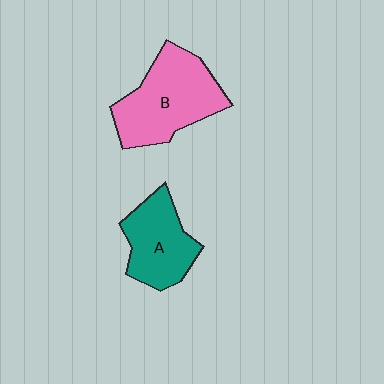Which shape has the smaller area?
Shape A (teal).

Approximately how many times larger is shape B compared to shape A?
Approximately 1.4 times.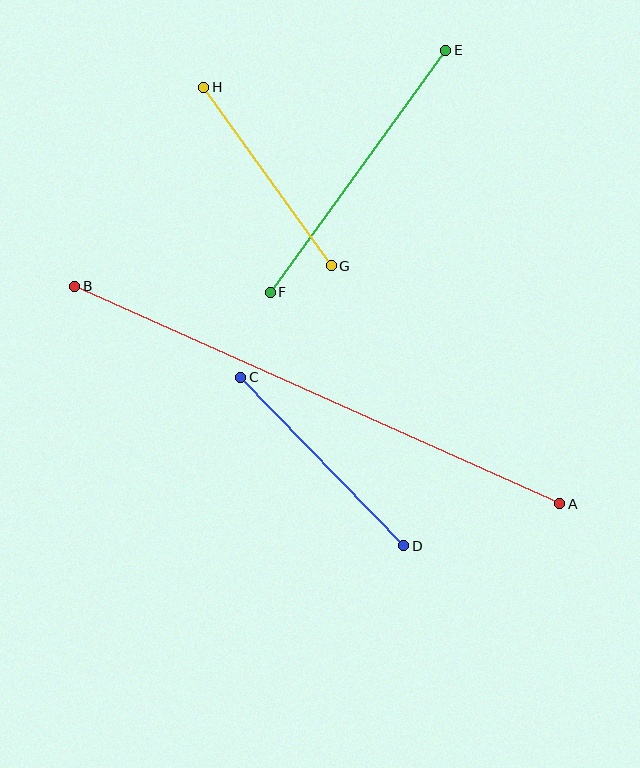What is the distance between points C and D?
The distance is approximately 235 pixels.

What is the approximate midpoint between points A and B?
The midpoint is at approximately (317, 395) pixels.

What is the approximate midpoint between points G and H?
The midpoint is at approximately (267, 176) pixels.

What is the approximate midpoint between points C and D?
The midpoint is at approximately (322, 462) pixels.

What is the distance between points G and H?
The distance is approximately 220 pixels.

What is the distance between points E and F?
The distance is approximately 299 pixels.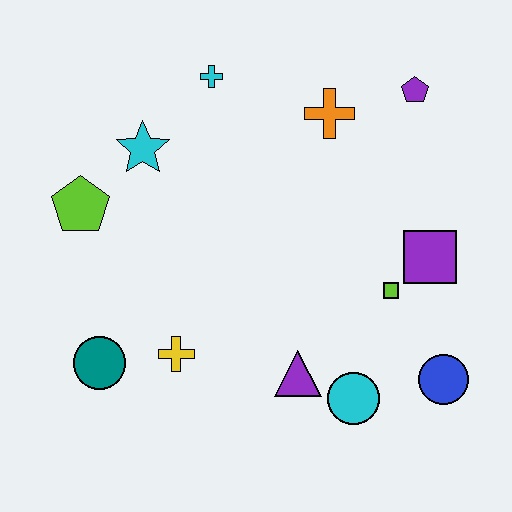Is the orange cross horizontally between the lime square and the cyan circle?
No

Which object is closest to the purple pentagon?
The orange cross is closest to the purple pentagon.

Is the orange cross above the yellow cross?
Yes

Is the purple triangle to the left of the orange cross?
Yes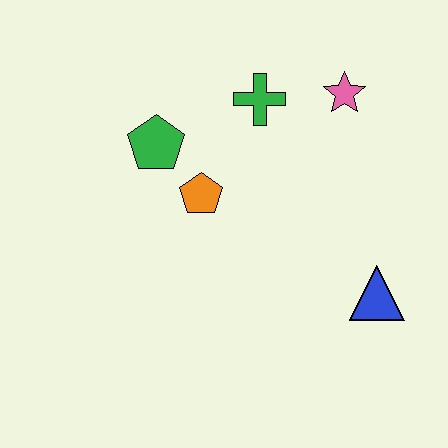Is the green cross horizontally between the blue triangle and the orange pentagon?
Yes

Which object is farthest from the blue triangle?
The green pentagon is farthest from the blue triangle.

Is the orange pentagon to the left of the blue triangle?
Yes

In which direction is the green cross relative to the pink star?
The green cross is to the left of the pink star.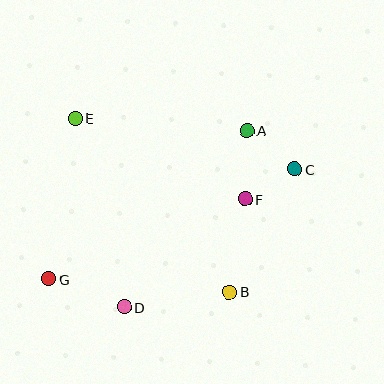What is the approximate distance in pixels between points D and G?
The distance between D and G is approximately 81 pixels.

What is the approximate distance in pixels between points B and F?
The distance between B and F is approximately 94 pixels.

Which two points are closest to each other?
Points C and F are closest to each other.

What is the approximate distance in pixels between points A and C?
The distance between A and C is approximately 62 pixels.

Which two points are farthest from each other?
Points C and G are farthest from each other.